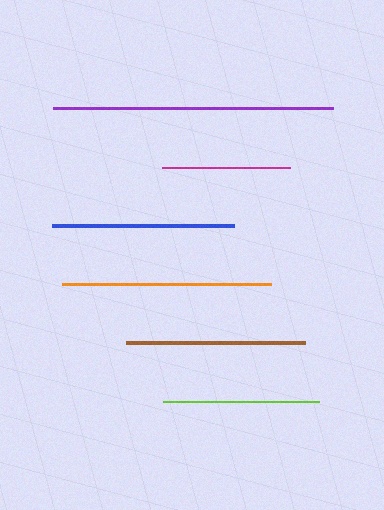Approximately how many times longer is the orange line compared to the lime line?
The orange line is approximately 1.3 times the length of the lime line.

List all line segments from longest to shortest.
From longest to shortest: purple, orange, blue, brown, lime, magenta.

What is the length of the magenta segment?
The magenta segment is approximately 129 pixels long.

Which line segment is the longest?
The purple line is the longest at approximately 280 pixels.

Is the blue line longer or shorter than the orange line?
The orange line is longer than the blue line.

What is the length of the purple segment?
The purple segment is approximately 280 pixels long.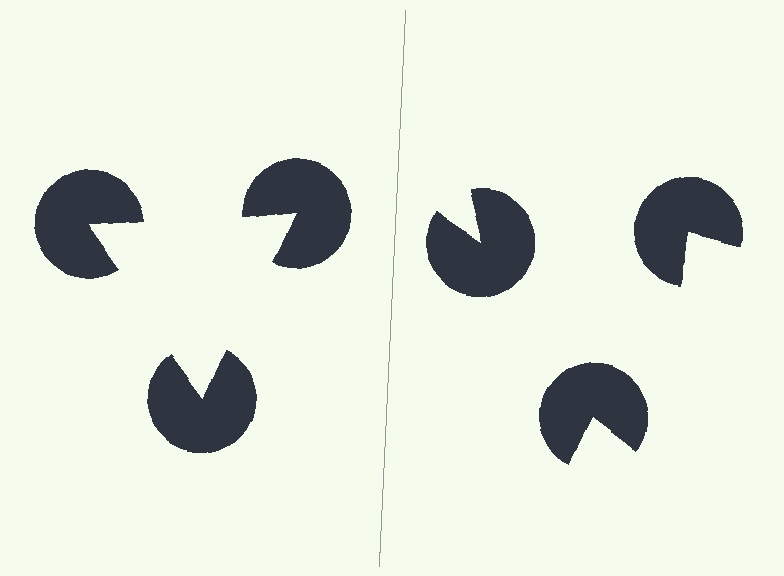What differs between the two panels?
The pac-man discs are positioned identically on both sides; only the wedge orientations differ. On the left they align to a triangle; on the right they are misaligned.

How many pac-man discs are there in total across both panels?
6 — 3 on each side.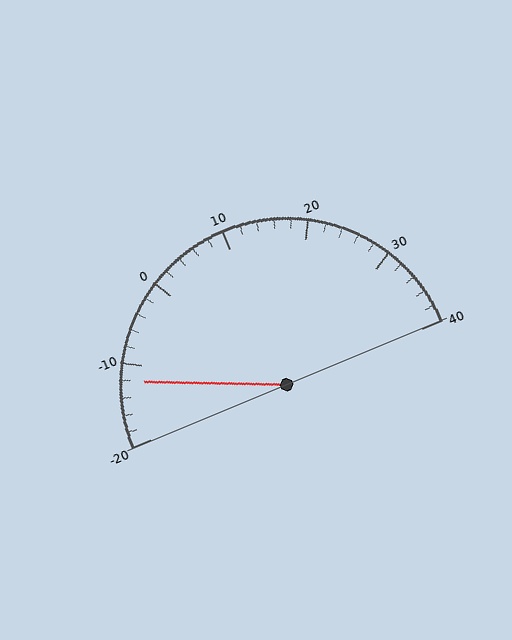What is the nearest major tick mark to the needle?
The nearest major tick mark is -10.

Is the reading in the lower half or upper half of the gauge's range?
The reading is in the lower half of the range (-20 to 40).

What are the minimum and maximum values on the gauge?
The gauge ranges from -20 to 40.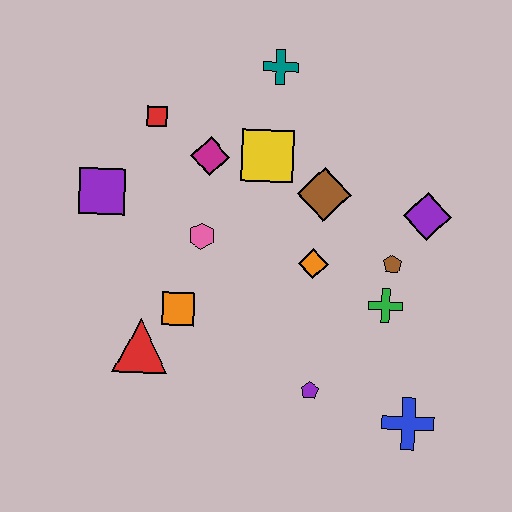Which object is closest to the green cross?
The brown pentagon is closest to the green cross.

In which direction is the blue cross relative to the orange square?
The blue cross is to the right of the orange square.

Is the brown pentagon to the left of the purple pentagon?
No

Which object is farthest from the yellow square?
The blue cross is farthest from the yellow square.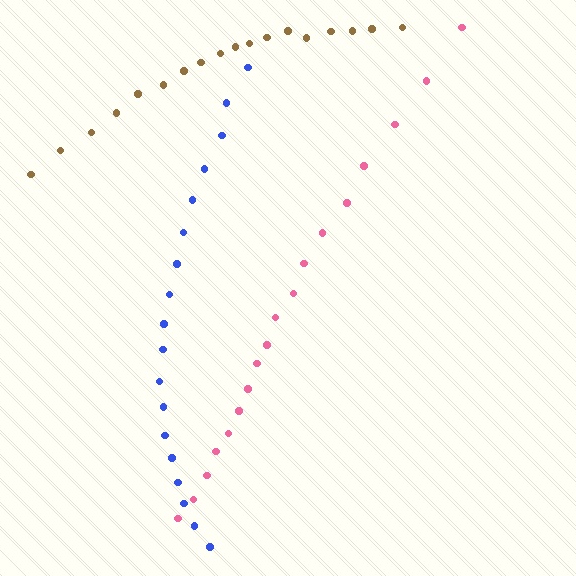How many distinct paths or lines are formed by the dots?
There are 3 distinct paths.